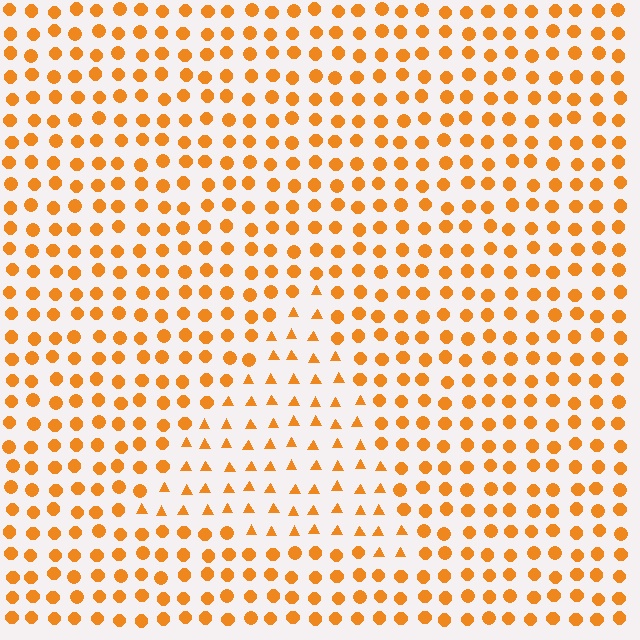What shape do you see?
I see a triangle.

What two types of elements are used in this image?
The image uses triangles inside the triangle region and circles outside it.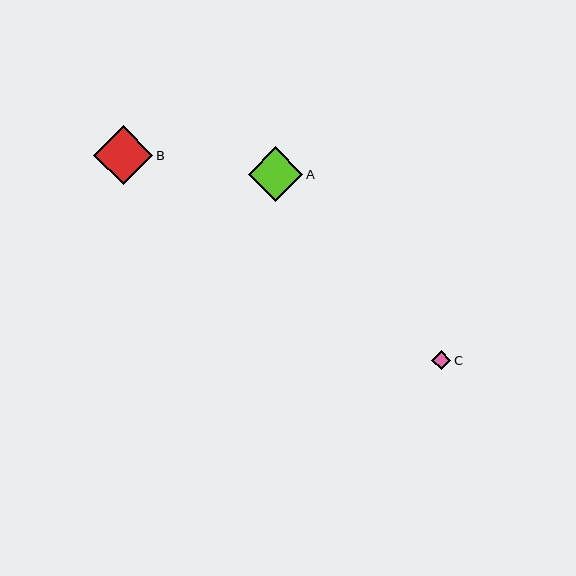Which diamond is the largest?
Diamond B is the largest with a size of approximately 59 pixels.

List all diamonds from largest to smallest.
From largest to smallest: B, A, C.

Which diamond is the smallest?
Diamond C is the smallest with a size of approximately 19 pixels.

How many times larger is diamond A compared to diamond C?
Diamond A is approximately 2.8 times the size of diamond C.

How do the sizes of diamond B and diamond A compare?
Diamond B and diamond A are approximately the same size.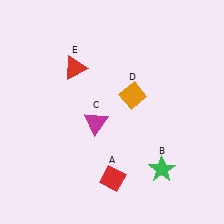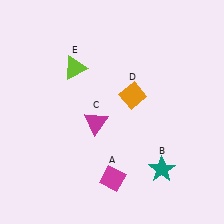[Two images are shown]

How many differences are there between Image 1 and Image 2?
There are 3 differences between the two images.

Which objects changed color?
A changed from red to magenta. B changed from green to teal. E changed from red to lime.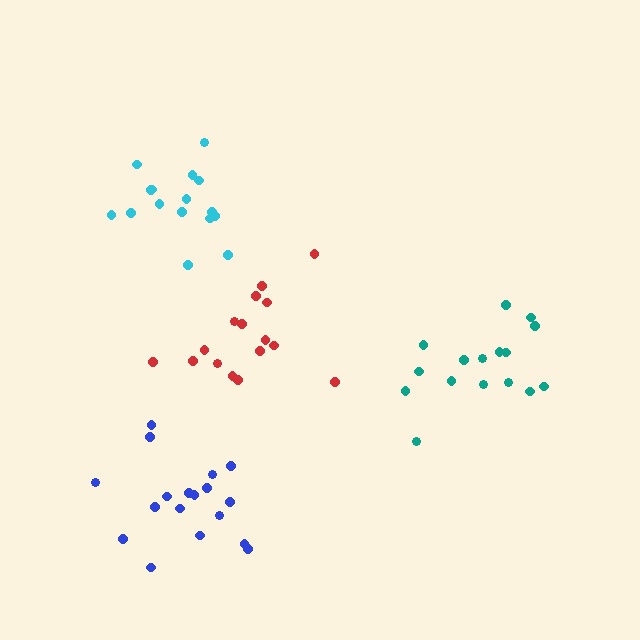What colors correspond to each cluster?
The clusters are colored: cyan, red, teal, blue.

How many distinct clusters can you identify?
There are 4 distinct clusters.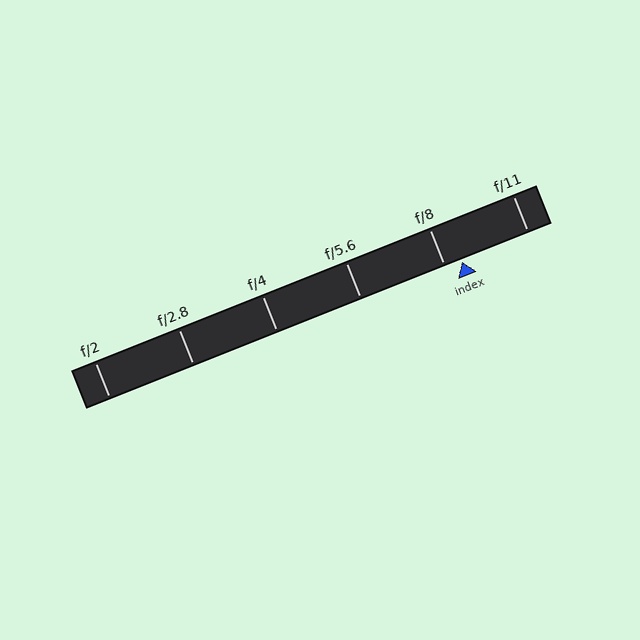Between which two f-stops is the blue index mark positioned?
The index mark is between f/8 and f/11.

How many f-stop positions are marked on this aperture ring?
There are 6 f-stop positions marked.